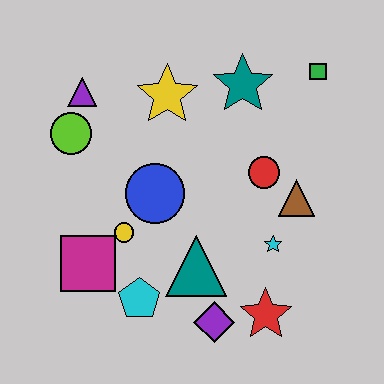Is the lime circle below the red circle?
No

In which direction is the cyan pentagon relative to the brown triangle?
The cyan pentagon is to the left of the brown triangle.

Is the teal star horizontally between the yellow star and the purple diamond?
No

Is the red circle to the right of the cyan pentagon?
Yes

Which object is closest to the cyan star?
The brown triangle is closest to the cyan star.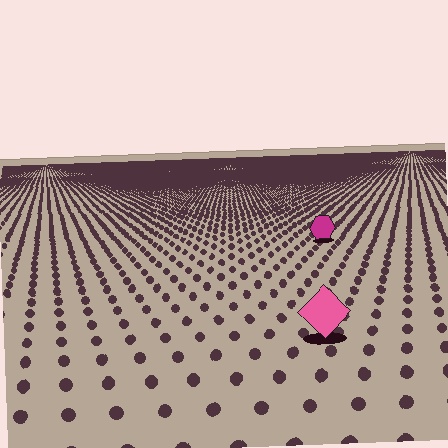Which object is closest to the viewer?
The pink diamond is closest. The texture marks near it are larger and more spread out.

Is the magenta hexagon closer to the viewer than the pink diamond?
No. The pink diamond is closer — you can tell from the texture gradient: the ground texture is coarser near it.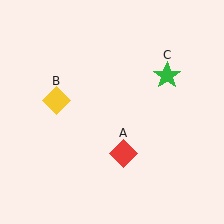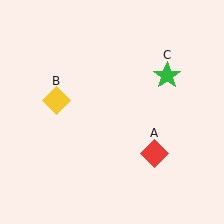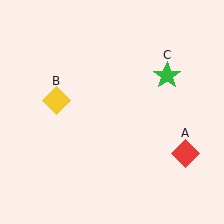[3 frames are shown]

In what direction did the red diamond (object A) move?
The red diamond (object A) moved right.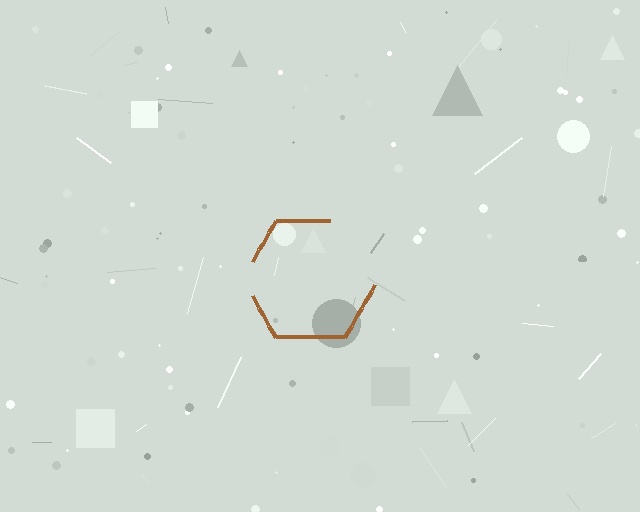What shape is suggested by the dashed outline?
The dashed outline suggests a hexagon.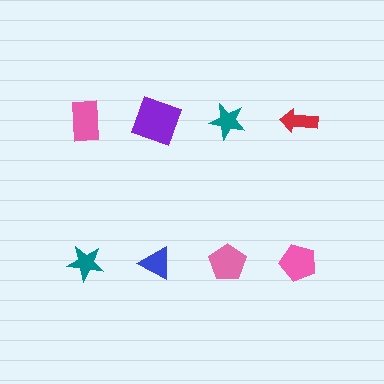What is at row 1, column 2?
A purple square.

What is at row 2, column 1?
A teal star.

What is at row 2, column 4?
A pink pentagon.